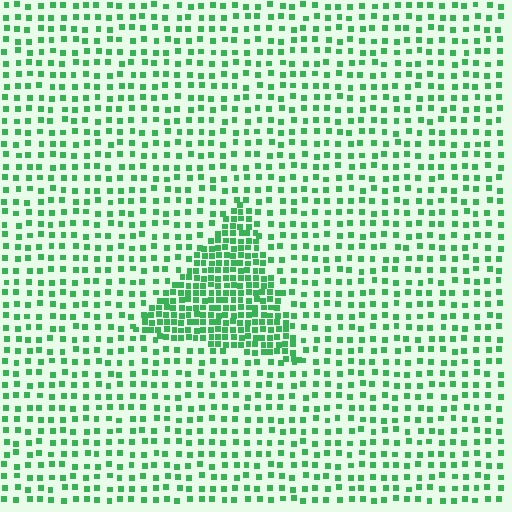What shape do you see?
I see a triangle.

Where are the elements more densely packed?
The elements are more densely packed inside the triangle boundary.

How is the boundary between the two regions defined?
The boundary is defined by a change in element density (approximately 2.4x ratio). All elements are the same color, size, and shape.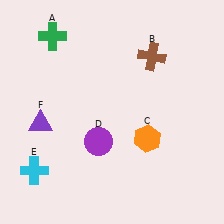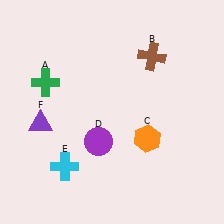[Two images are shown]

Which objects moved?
The objects that moved are: the green cross (A), the cyan cross (E).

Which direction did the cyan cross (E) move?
The cyan cross (E) moved right.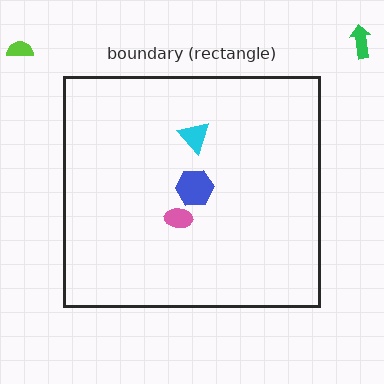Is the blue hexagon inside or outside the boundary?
Inside.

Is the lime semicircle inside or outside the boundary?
Outside.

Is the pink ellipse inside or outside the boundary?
Inside.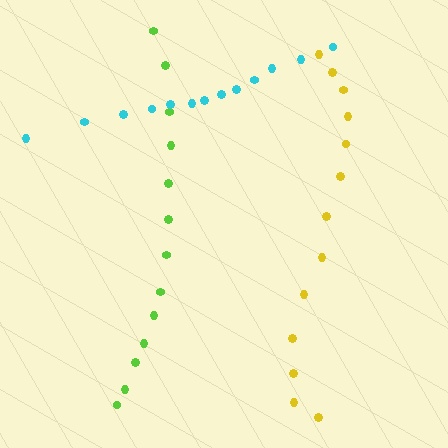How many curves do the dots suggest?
There are 3 distinct paths.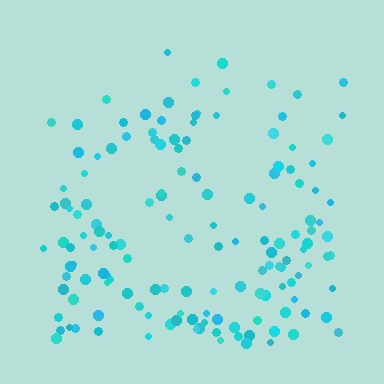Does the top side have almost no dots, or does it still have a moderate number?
Still a moderate number, just noticeably fewer than the bottom.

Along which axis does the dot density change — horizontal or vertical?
Vertical.